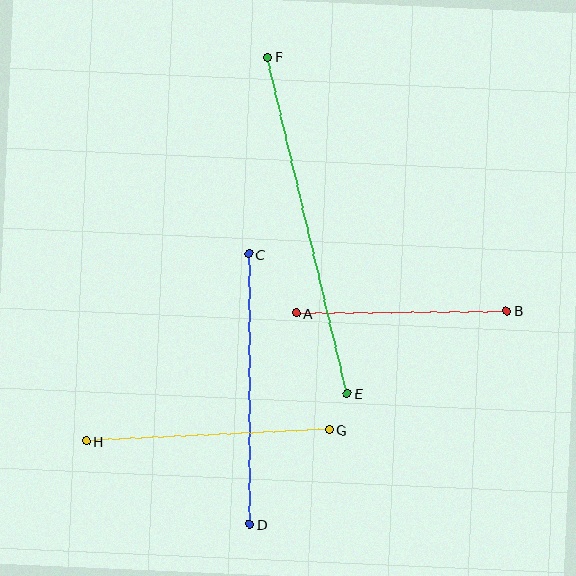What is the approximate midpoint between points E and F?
The midpoint is at approximately (307, 225) pixels.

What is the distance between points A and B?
The distance is approximately 211 pixels.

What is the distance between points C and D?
The distance is approximately 270 pixels.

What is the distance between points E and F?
The distance is approximately 346 pixels.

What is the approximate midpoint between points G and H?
The midpoint is at approximately (208, 436) pixels.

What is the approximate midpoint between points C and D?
The midpoint is at approximately (249, 389) pixels.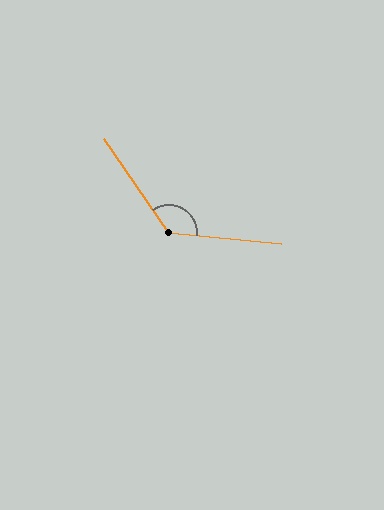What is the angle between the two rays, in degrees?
Approximately 130 degrees.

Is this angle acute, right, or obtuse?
It is obtuse.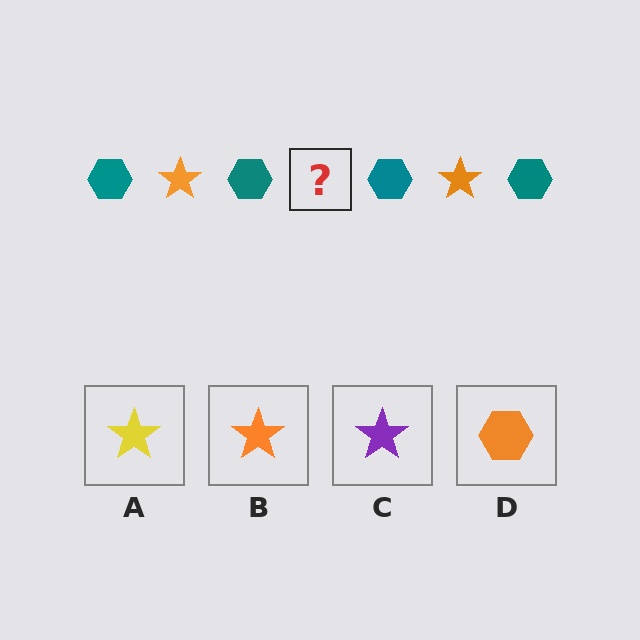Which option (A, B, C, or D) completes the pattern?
B.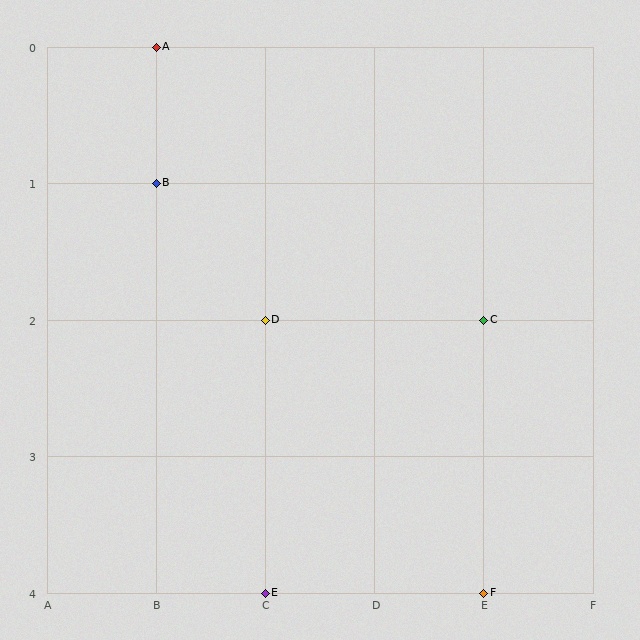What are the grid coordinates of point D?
Point D is at grid coordinates (C, 2).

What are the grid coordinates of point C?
Point C is at grid coordinates (E, 2).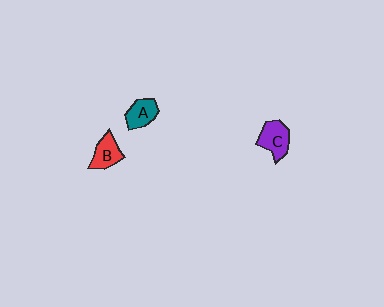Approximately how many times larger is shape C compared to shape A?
Approximately 1.2 times.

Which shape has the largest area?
Shape C (purple).